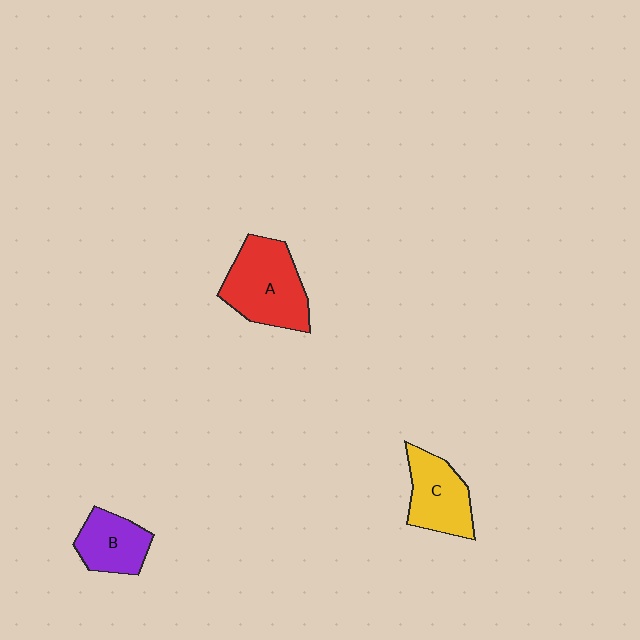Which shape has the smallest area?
Shape B (purple).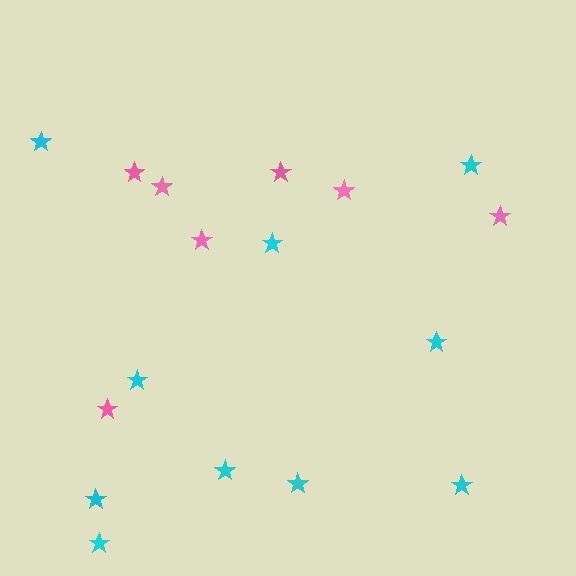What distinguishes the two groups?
There are 2 groups: one group of cyan stars (10) and one group of pink stars (7).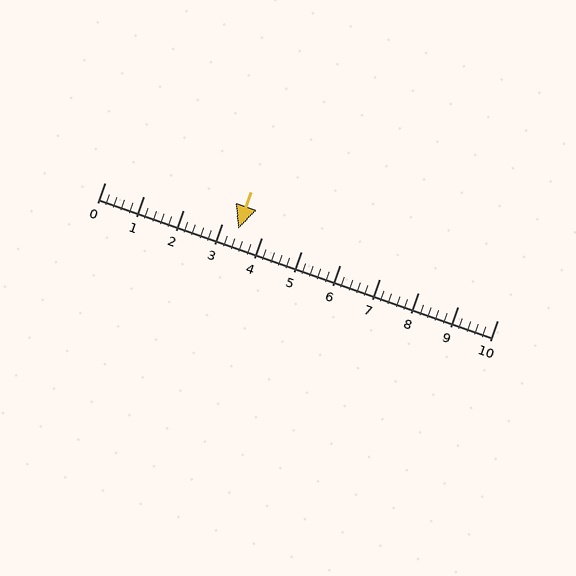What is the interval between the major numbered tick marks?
The major tick marks are spaced 1 units apart.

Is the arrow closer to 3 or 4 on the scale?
The arrow is closer to 3.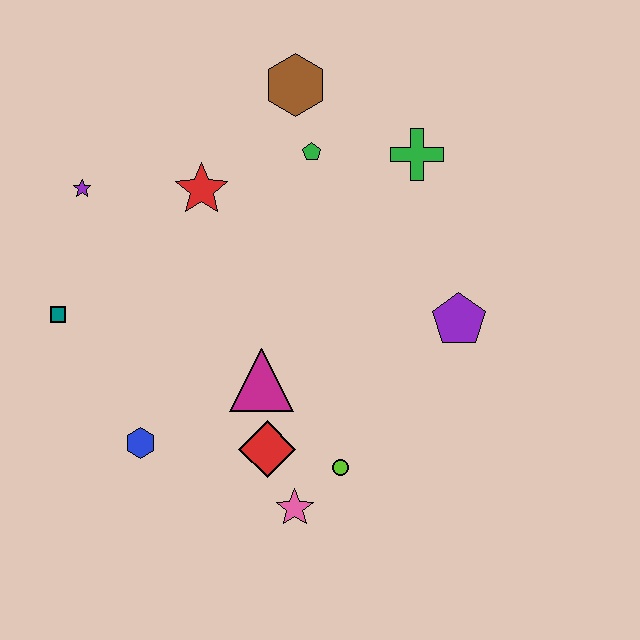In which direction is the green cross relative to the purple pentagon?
The green cross is above the purple pentagon.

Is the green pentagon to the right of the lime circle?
No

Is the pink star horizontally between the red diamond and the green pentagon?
Yes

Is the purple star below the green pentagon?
Yes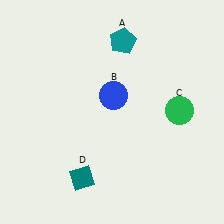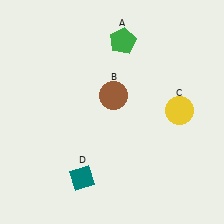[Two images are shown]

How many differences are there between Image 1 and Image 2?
There are 3 differences between the two images.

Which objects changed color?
A changed from teal to green. B changed from blue to brown. C changed from green to yellow.